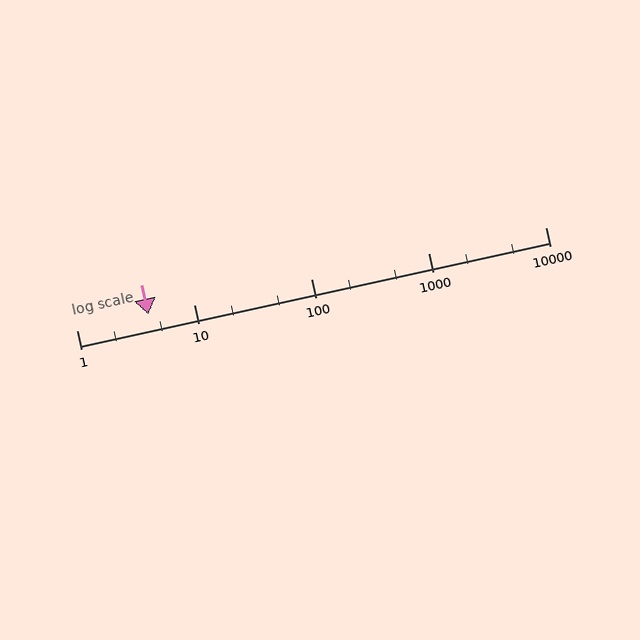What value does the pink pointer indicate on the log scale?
The pointer indicates approximately 4.1.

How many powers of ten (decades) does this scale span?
The scale spans 4 decades, from 1 to 10000.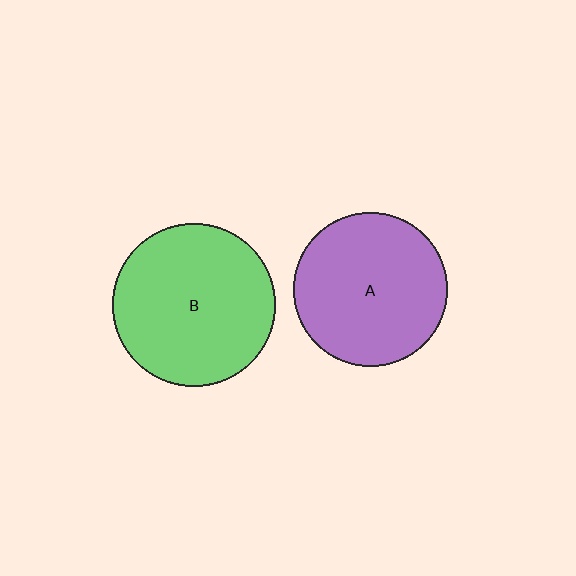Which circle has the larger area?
Circle B (green).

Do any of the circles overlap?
No, none of the circles overlap.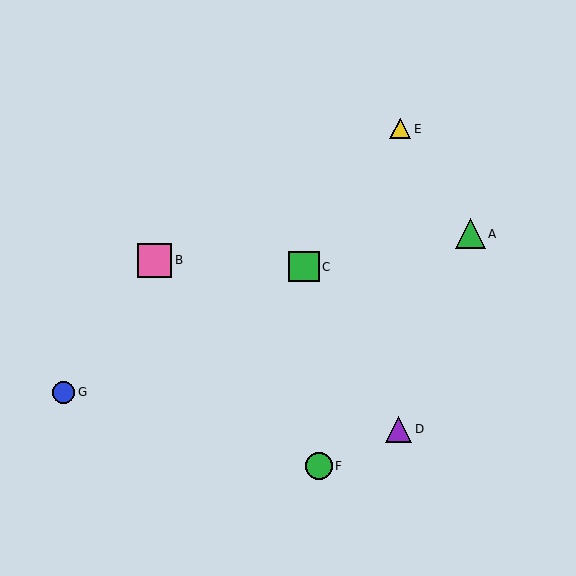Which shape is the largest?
The pink square (labeled B) is the largest.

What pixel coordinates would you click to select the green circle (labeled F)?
Click at (319, 466) to select the green circle F.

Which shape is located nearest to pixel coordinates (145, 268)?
The pink square (labeled B) at (155, 260) is nearest to that location.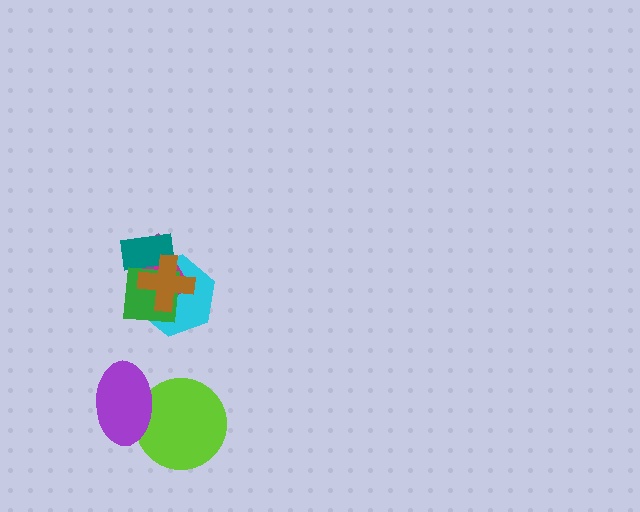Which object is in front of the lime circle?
The purple ellipse is in front of the lime circle.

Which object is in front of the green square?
The brown cross is in front of the green square.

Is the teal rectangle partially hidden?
Yes, it is partially covered by another shape.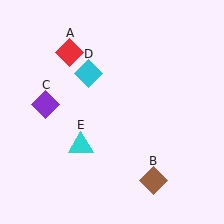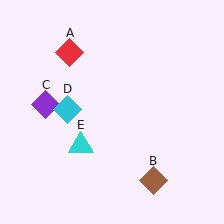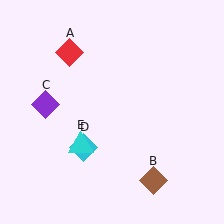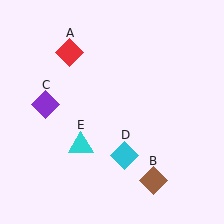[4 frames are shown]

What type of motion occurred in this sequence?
The cyan diamond (object D) rotated counterclockwise around the center of the scene.